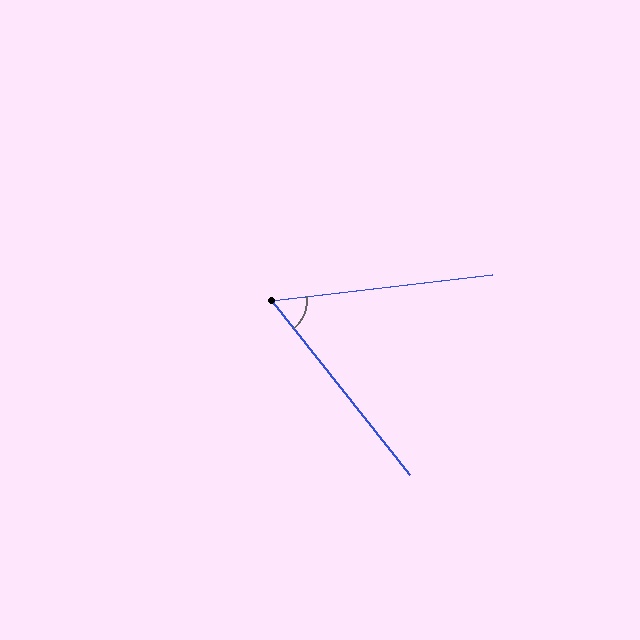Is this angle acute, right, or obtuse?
It is acute.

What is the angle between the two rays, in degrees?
Approximately 58 degrees.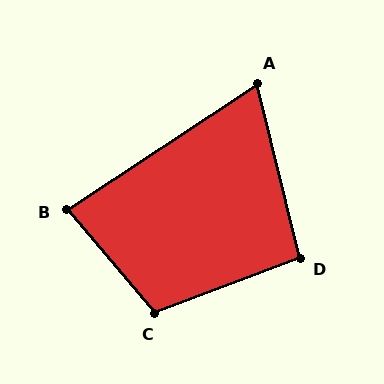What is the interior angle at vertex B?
Approximately 83 degrees (acute).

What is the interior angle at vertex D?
Approximately 97 degrees (obtuse).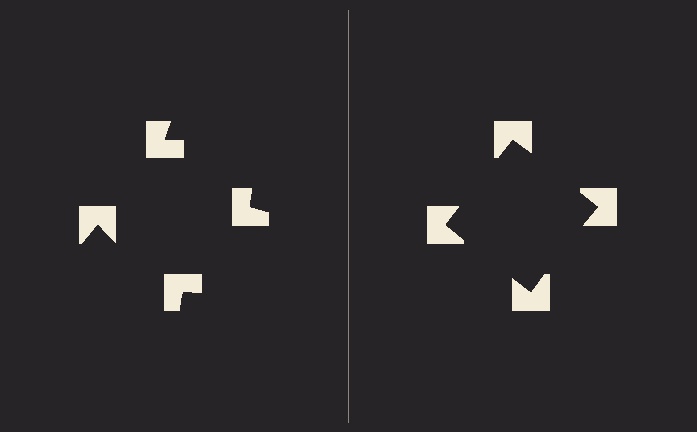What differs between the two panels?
The notched squares are positioned identically on both sides; only the wedge orientations differ. On the right they align to a square; on the left they are misaligned.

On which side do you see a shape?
An illusory square appears on the right side. On the left side the wedge cuts are rotated, so no coherent shape forms.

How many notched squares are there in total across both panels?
8 — 4 on each side.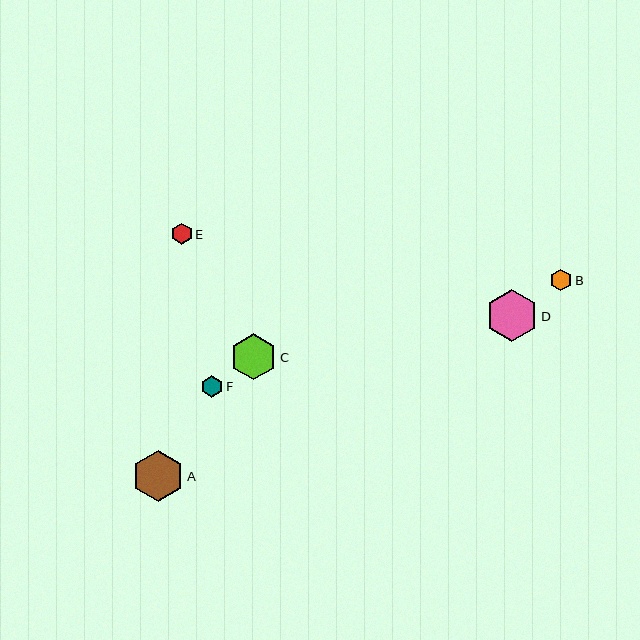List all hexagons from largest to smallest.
From largest to smallest: D, A, C, F, B, E.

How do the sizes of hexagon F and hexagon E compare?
Hexagon F and hexagon E are approximately the same size.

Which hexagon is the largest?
Hexagon D is the largest with a size of approximately 52 pixels.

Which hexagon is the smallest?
Hexagon E is the smallest with a size of approximately 21 pixels.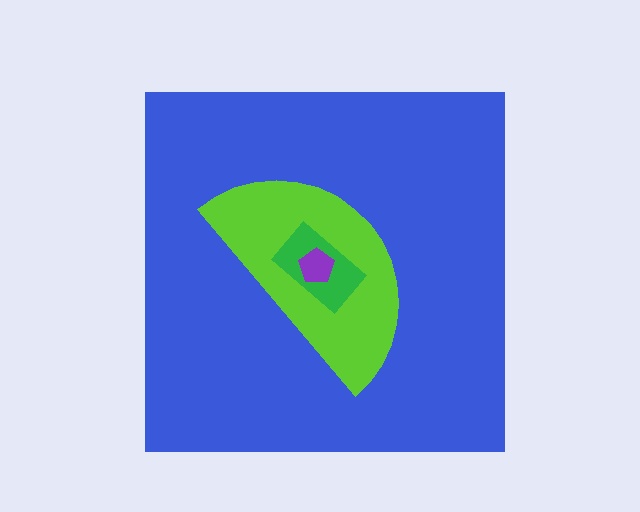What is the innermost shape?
The purple pentagon.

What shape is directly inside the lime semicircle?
The green rectangle.